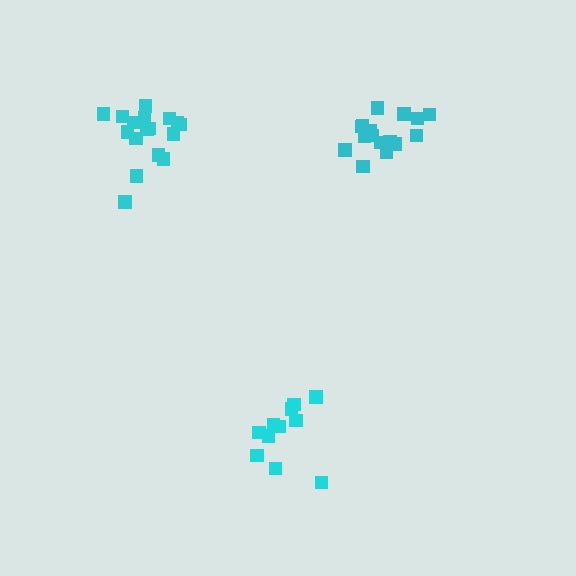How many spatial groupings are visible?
There are 3 spatial groupings.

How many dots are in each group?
Group 1: 16 dots, Group 2: 11 dots, Group 3: 17 dots (44 total).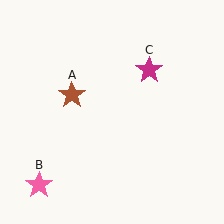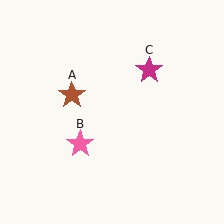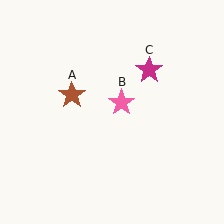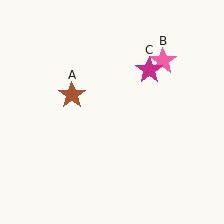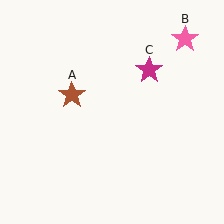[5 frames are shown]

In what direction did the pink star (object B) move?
The pink star (object B) moved up and to the right.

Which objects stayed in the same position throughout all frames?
Brown star (object A) and magenta star (object C) remained stationary.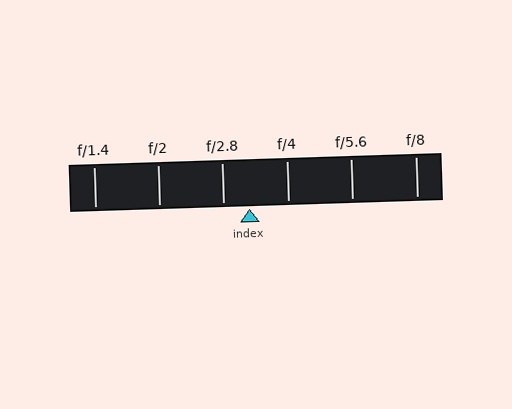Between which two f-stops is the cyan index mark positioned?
The index mark is between f/2.8 and f/4.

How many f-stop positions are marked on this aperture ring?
There are 6 f-stop positions marked.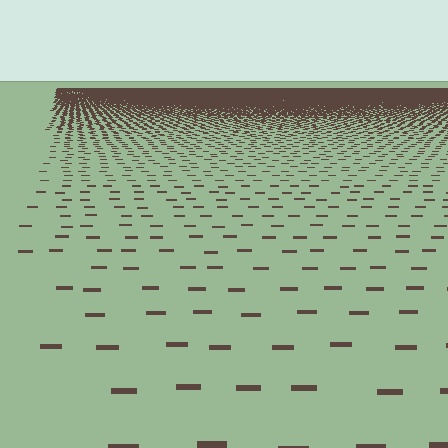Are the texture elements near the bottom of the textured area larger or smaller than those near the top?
Larger. Near the bottom, elements are closer to the viewer and appear at a bigger on-screen size.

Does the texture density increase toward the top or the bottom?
Density increases toward the top.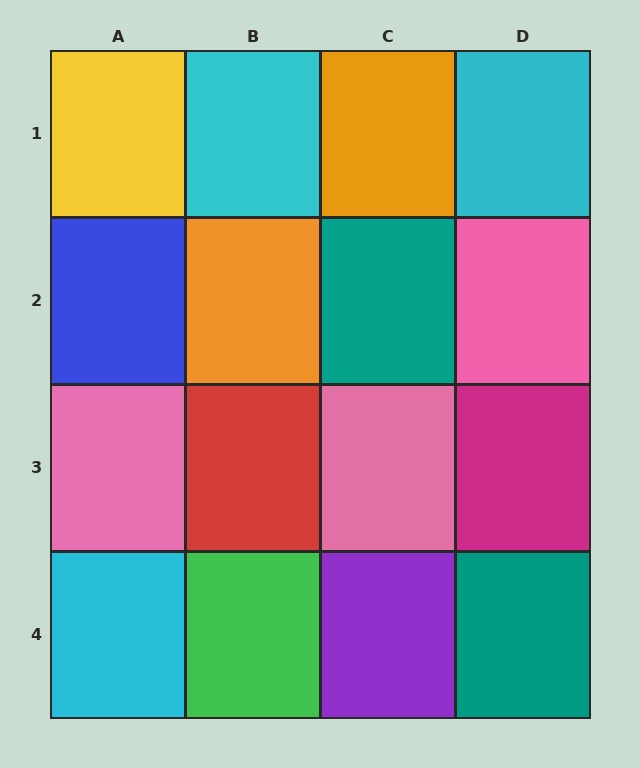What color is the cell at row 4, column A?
Cyan.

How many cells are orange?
2 cells are orange.